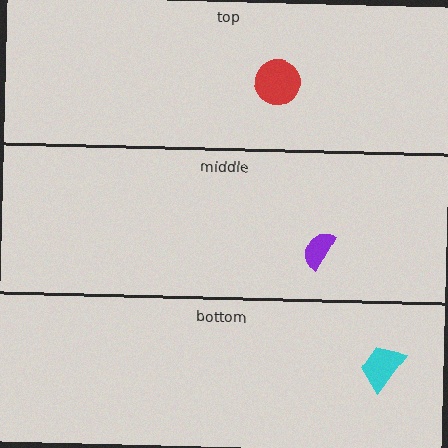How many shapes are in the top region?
1.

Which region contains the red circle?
The top region.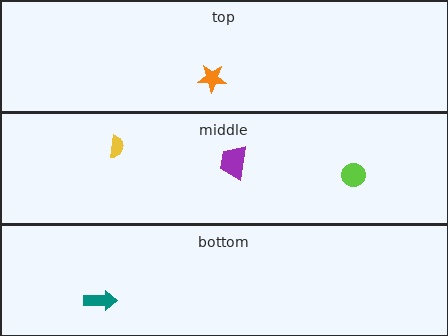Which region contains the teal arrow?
The bottom region.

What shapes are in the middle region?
The yellow semicircle, the lime circle, the purple trapezoid.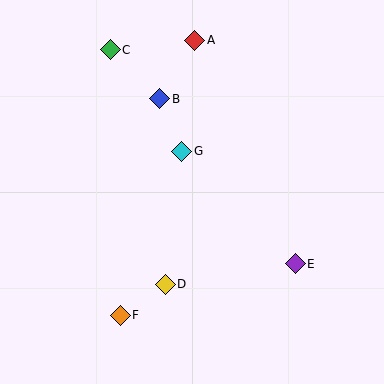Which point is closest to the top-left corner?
Point C is closest to the top-left corner.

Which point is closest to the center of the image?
Point G at (182, 151) is closest to the center.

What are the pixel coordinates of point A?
Point A is at (195, 40).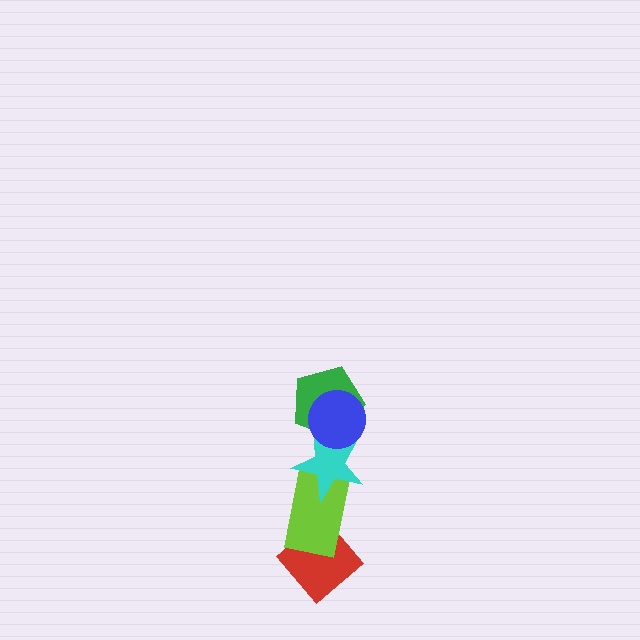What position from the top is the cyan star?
The cyan star is 3rd from the top.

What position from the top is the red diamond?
The red diamond is 5th from the top.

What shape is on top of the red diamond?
The lime rectangle is on top of the red diamond.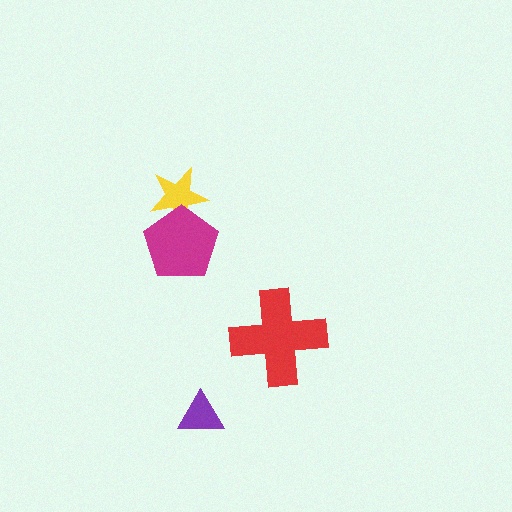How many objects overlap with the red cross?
0 objects overlap with the red cross.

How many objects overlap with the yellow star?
1 object overlaps with the yellow star.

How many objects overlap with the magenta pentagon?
1 object overlaps with the magenta pentagon.